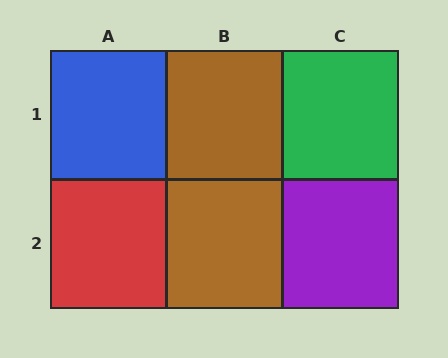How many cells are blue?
1 cell is blue.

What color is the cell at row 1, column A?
Blue.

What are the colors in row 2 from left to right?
Red, brown, purple.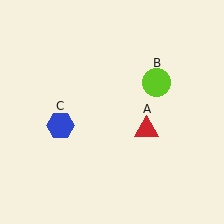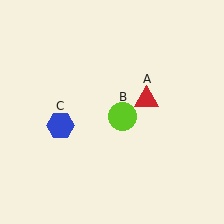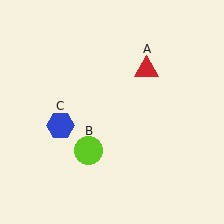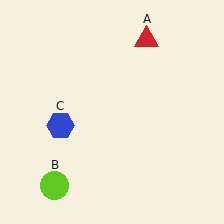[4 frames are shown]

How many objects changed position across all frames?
2 objects changed position: red triangle (object A), lime circle (object B).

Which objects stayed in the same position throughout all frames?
Blue hexagon (object C) remained stationary.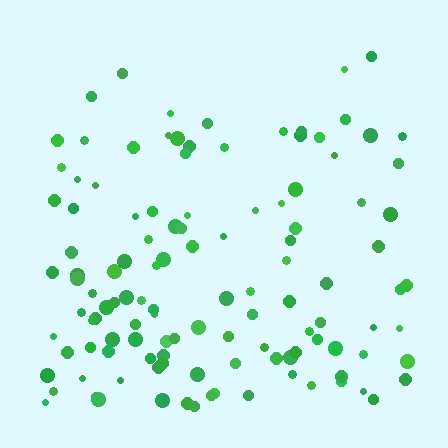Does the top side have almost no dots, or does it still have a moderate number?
Still a moderate number, just noticeably fewer than the bottom.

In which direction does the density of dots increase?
From top to bottom, with the bottom side densest.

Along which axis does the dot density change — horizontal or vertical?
Vertical.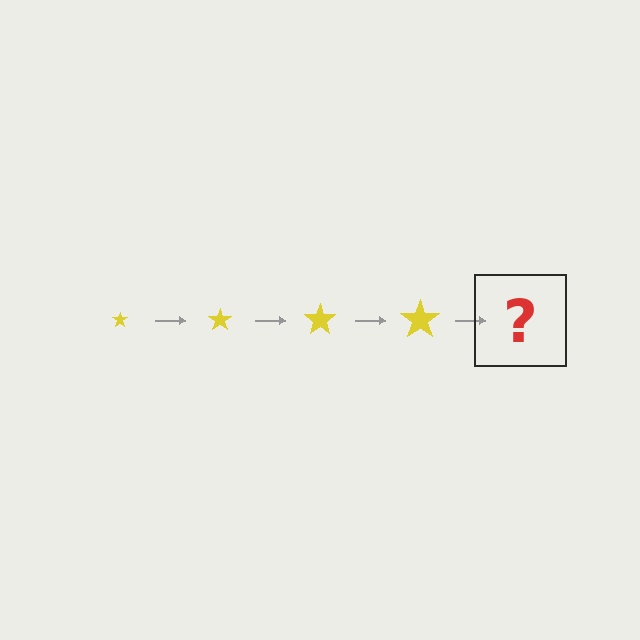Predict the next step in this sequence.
The next step is a yellow star, larger than the previous one.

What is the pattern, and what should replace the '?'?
The pattern is that the star gets progressively larger each step. The '?' should be a yellow star, larger than the previous one.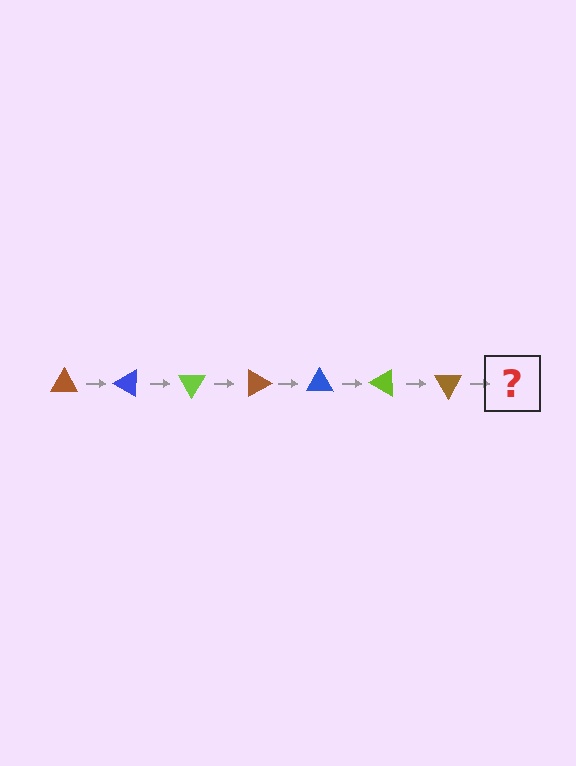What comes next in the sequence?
The next element should be a blue triangle, rotated 210 degrees from the start.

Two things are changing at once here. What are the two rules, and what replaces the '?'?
The two rules are that it rotates 30 degrees each step and the color cycles through brown, blue, and lime. The '?' should be a blue triangle, rotated 210 degrees from the start.